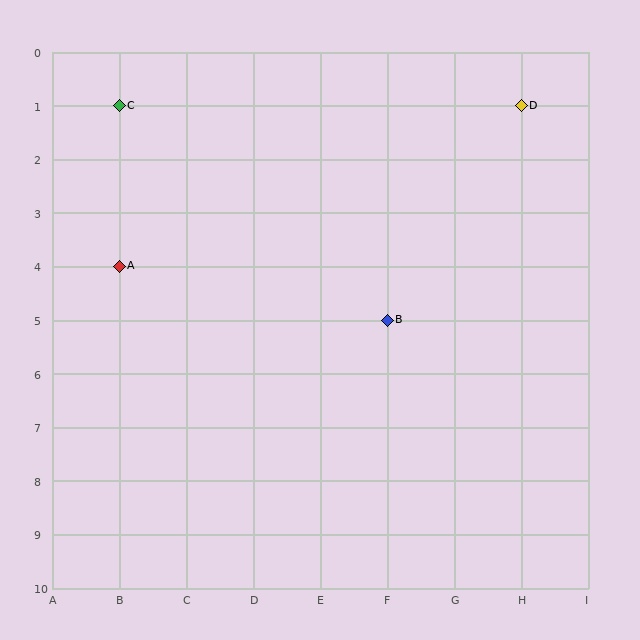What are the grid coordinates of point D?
Point D is at grid coordinates (H, 1).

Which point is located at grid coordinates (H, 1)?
Point D is at (H, 1).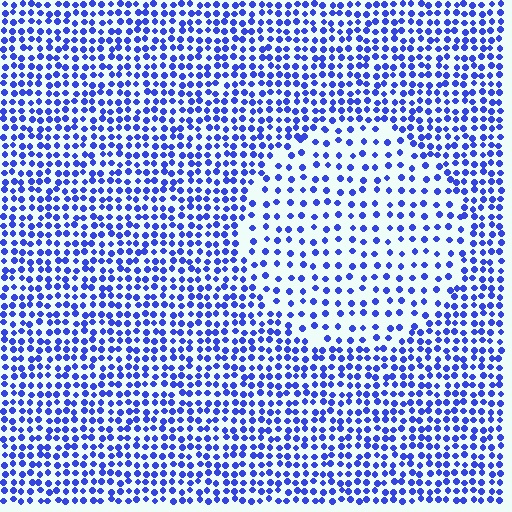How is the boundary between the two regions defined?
The boundary is defined by a change in element density (approximately 1.9x ratio). All elements are the same color, size, and shape.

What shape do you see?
I see a circle.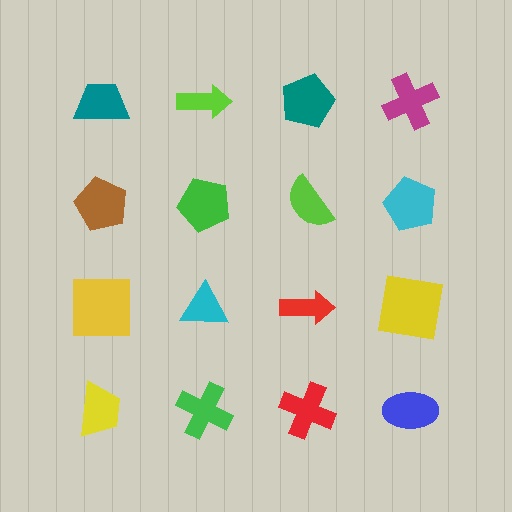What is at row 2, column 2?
A green pentagon.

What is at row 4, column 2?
A green cross.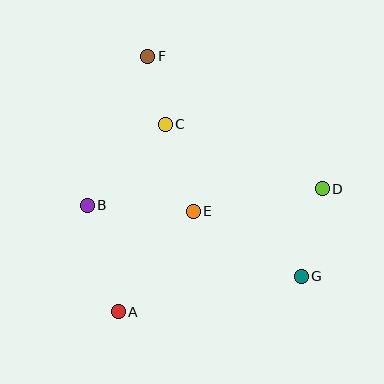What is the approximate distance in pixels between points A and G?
The distance between A and G is approximately 186 pixels.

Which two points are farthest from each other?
Points F and G are farthest from each other.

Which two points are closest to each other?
Points C and F are closest to each other.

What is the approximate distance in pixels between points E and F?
The distance between E and F is approximately 162 pixels.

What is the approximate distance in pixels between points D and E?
The distance between D and E is approximately 131 pixels.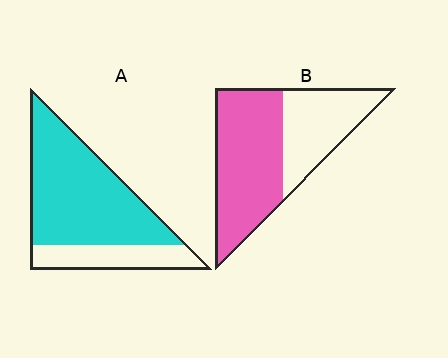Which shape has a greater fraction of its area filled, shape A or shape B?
Shape A.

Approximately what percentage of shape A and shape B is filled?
A is approximately 75% and B is approximately 60%.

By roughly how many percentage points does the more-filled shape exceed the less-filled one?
By roughly 15 percentage points (A over B).